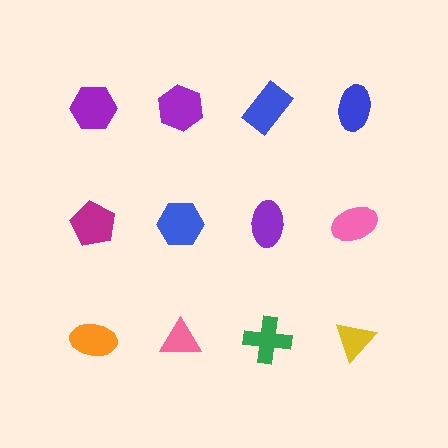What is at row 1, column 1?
A purple hexagon.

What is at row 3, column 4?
A yellow triangle.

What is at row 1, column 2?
A purple hexagon.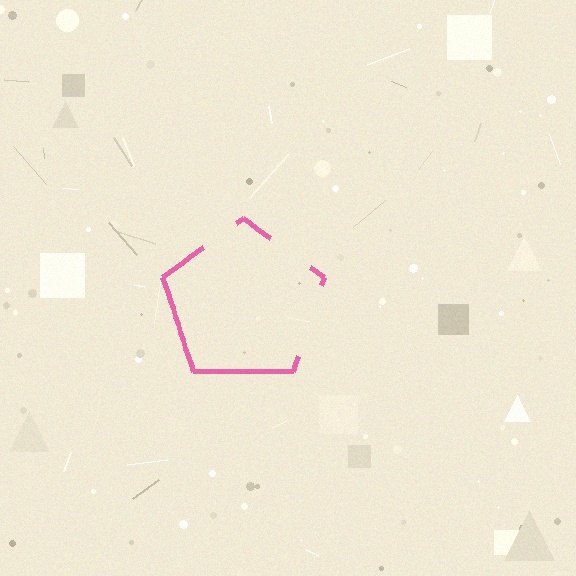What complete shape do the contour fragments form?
The contour fragments form a pentagon.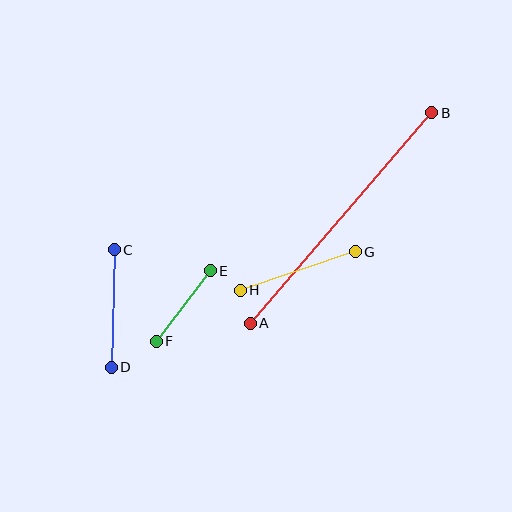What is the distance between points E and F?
The distance is approximately 89 pixels.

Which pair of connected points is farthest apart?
Points A and B are farthest apart.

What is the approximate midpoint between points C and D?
The midpoint is at approximately (113, 309) pixels.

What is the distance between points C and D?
The distance is approximately 118 pixels.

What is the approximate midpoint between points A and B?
The midpoint is at approximately (341, 218) pixels.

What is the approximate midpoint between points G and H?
The midpoint is at approximately (298, 271) pixels.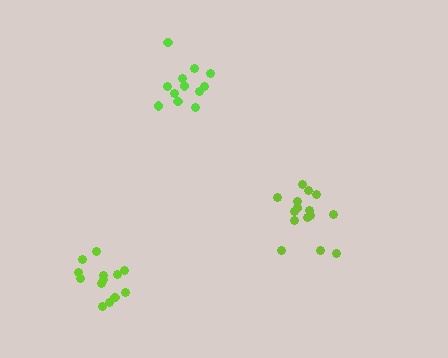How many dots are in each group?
Group 1: 12 dots, Group 2: 15 dots, Group 3: 13 dots (40 total).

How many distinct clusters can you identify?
There are 3 distinct clusters.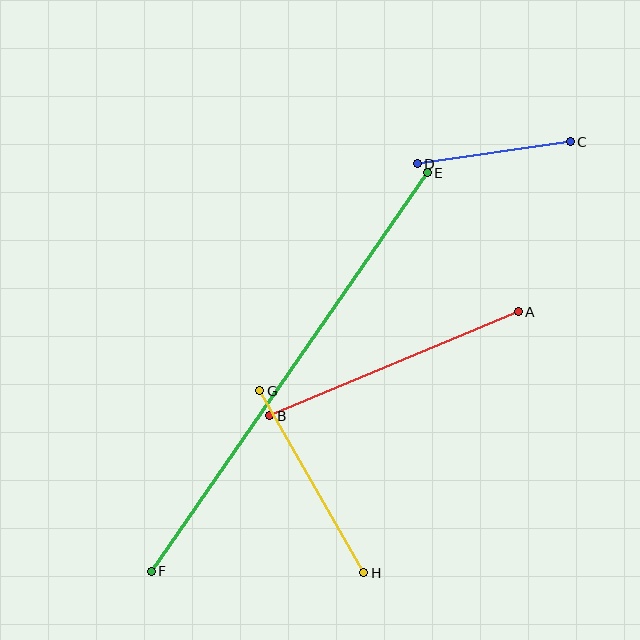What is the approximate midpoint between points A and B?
The midpoint is at approximately (394, 364) pixels.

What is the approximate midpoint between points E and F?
The midpoint is at approximately (289, 372) pixels.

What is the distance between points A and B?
The distance is approximately 269 pixels.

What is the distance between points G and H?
The distance is approximately 210 pixels.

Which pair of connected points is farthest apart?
Points E and F are farthest apart.